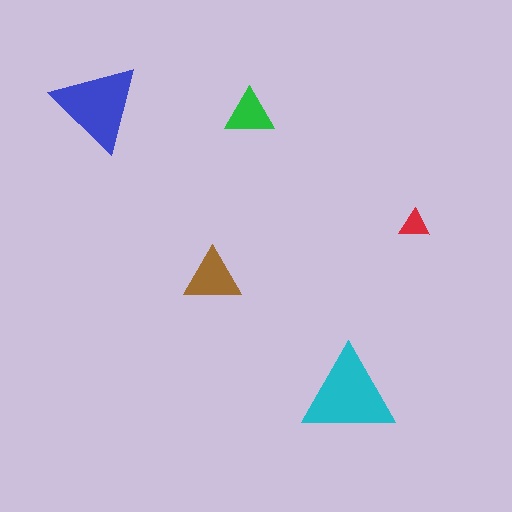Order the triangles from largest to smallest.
the cyan one, the blue one, the brown one, the green one, the red one.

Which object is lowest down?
The cyan triangle is bottommost.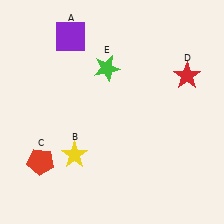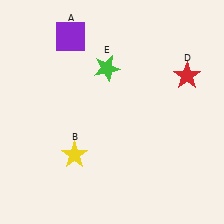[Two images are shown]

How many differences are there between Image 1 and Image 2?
There is 1 difference between the two images.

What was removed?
The red pentagon (C) was removed in Image 2.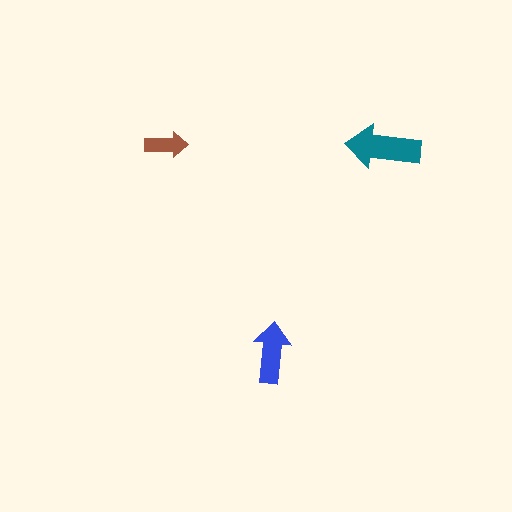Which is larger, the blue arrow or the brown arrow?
The blue one.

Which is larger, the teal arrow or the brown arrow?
The teal one.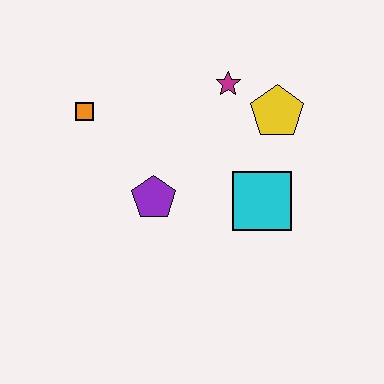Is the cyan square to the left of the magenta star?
No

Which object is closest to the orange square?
The purple pentagon is closest to the orange square.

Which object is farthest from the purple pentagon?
The yellow pentagon is farthest from the purple pentagon.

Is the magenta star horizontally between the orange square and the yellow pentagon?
Yes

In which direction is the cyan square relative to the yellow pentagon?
The cyan square is below the yellow pentagon.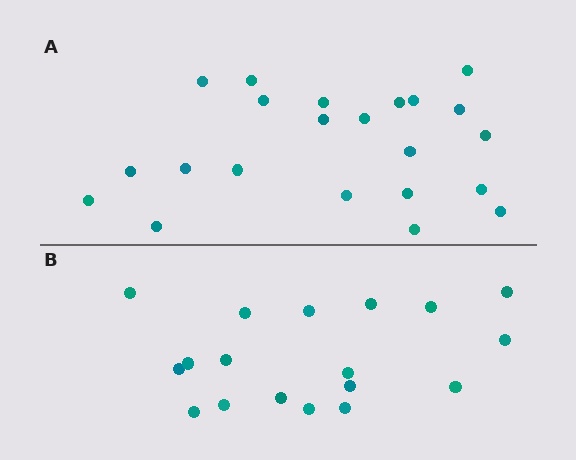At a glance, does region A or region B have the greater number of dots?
Region A (the top region) has more dots.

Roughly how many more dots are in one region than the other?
Region A has about 4 more dots than region B.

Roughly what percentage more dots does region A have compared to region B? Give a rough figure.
About 20% more.